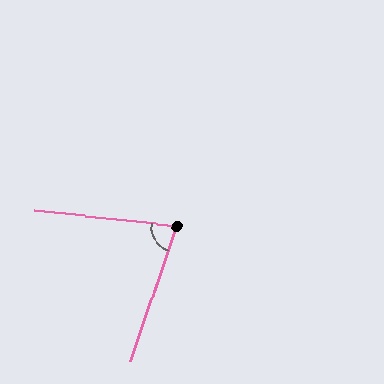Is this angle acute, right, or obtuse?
It is acute.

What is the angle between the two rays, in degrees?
Approximately 77 degrees.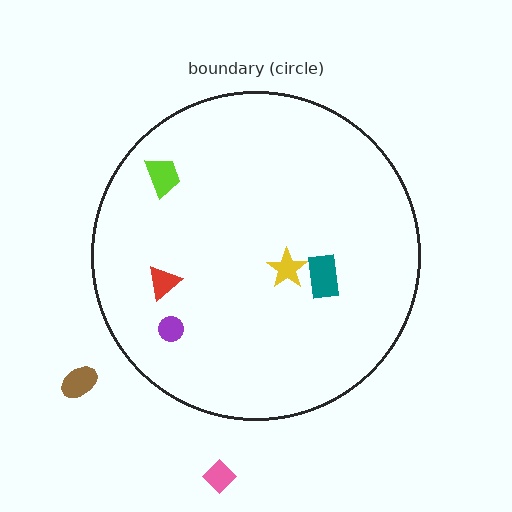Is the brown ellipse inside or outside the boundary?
Outside.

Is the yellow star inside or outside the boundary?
Inside.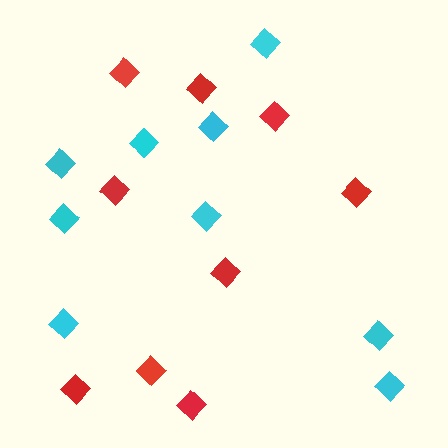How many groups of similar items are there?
There are 2 groups: one group of cyan diamonds (9) and one group of red diamonds (9).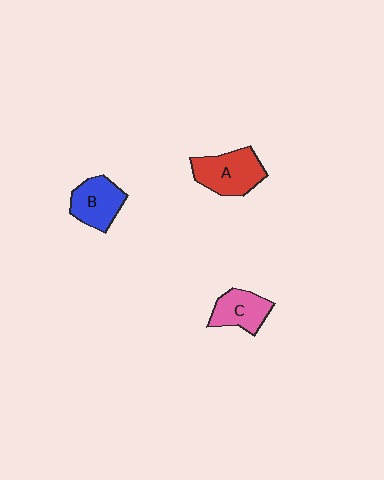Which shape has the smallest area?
Shape C (pink).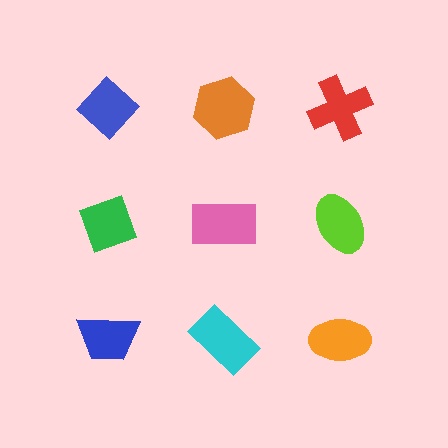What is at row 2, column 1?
A green diamond.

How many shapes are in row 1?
3 shapes.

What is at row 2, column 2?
A pink rectangle.